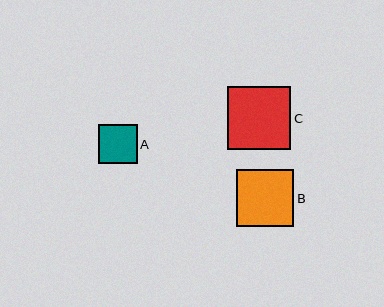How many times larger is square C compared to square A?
Square C is approximately 1.6 times the size of square A.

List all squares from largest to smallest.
From largest to smallest: C, B, A.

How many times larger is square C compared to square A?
Square C is approximately 1.6 times the size of square A.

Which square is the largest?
Square C is the largest with a size of approximately 63 pixels.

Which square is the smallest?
Square A is the smallest with a size of approximately 39 pixels.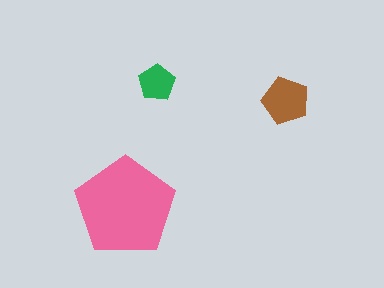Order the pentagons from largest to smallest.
the pink one, the brown one, the green one.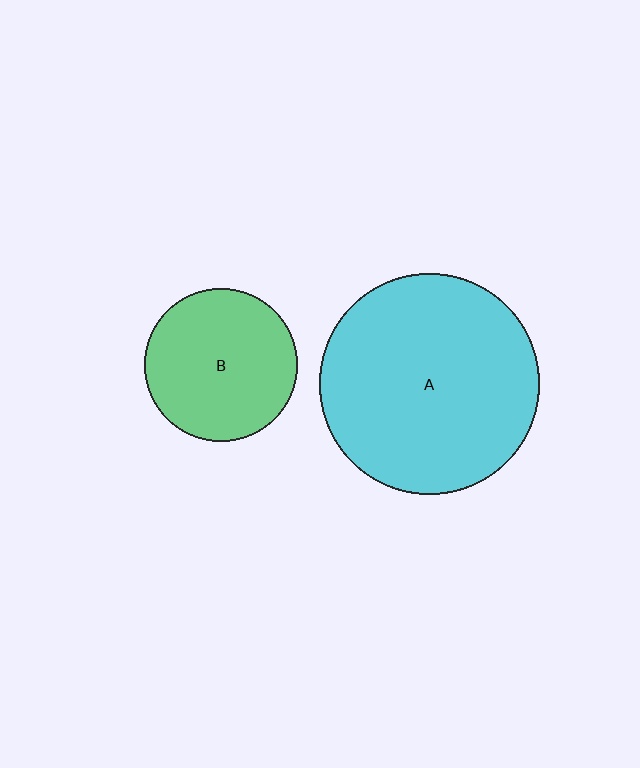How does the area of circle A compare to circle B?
Approximately 2.1 times.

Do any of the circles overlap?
No, none of the circles overlap.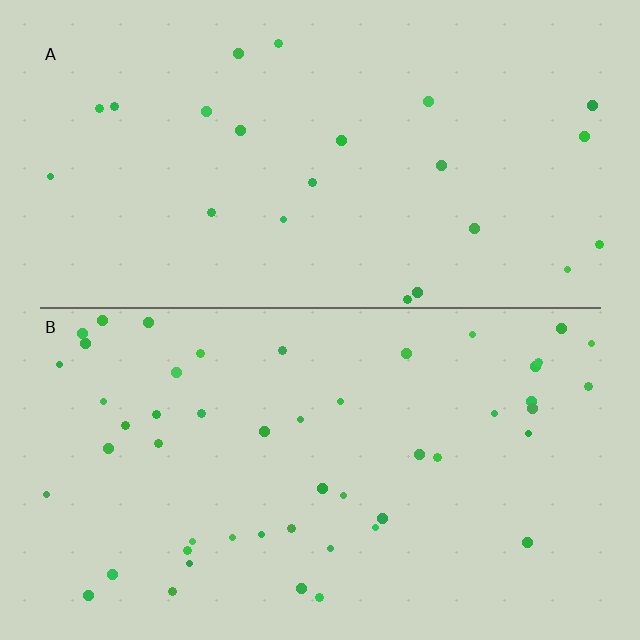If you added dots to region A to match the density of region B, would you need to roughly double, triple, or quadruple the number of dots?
Approximately double.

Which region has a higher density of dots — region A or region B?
B (the bottom).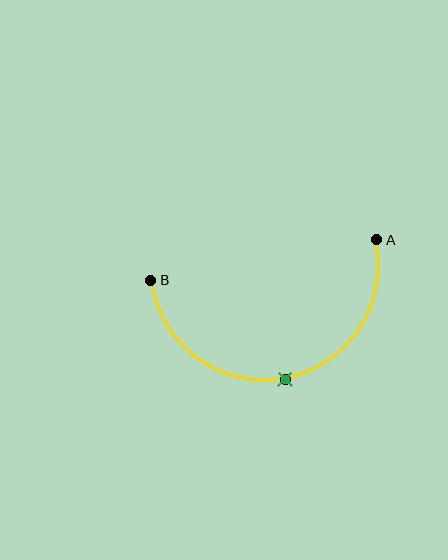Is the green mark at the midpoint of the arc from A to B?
Yes. The green mark lies on the arc at equal arc-length from both A and B — it is the arc midpoint.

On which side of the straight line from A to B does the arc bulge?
The arc bulges below the straight line connecting A and B.